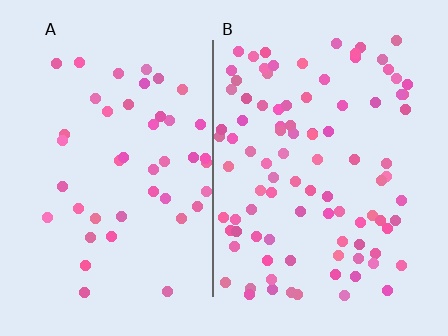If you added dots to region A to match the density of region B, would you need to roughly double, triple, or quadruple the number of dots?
Approximately double.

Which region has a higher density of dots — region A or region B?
B (the right).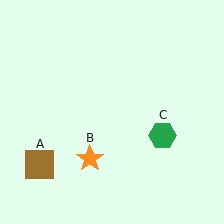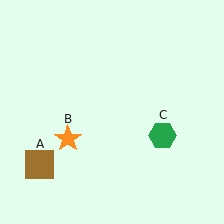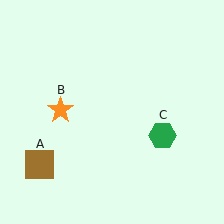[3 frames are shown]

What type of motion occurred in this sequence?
The orange star (object B) rotated clockwise around the center of the scene.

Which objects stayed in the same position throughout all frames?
Brown square (object A) and green hexagon (object C) remained stationary.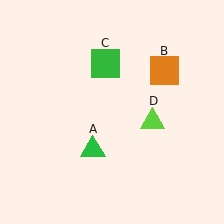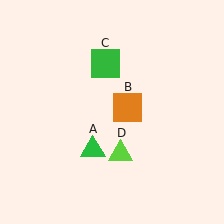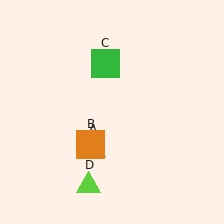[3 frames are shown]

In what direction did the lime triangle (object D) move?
The lime triangle (object D) moved down and to the left.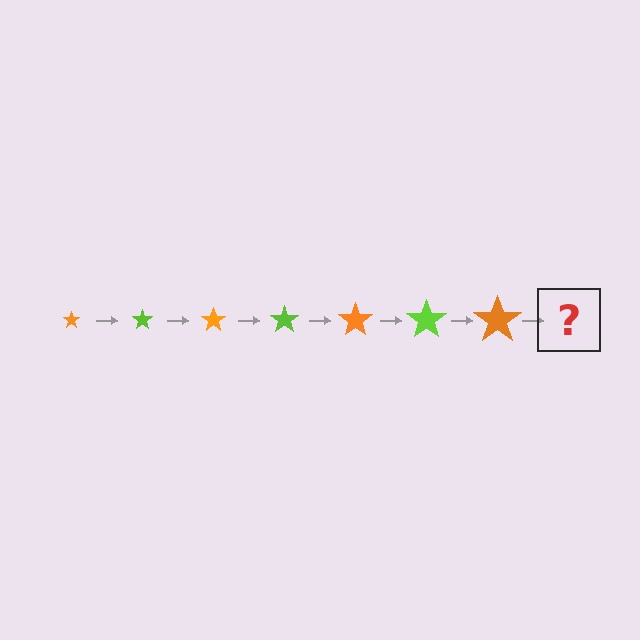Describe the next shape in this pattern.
It should be a lime star, larger than the previous one.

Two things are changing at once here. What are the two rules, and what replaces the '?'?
The two rules are that the star grows larger each step and the color cycles through orange and lime. The '?' should be a lime star, larger than the previous one.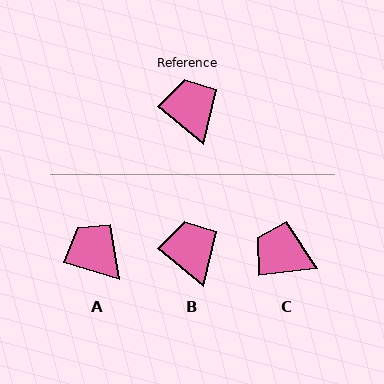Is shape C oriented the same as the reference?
No, it is off by about 46 degrees.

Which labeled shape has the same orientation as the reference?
B.